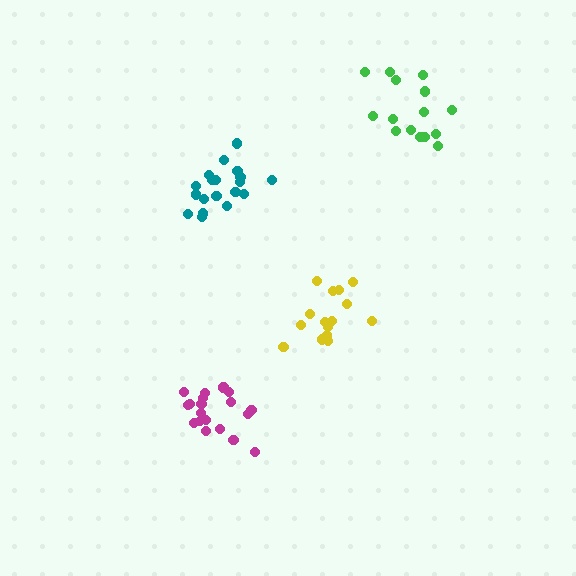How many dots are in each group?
Group 1: 15 dots, Group 2: 20 dots, Group 3: 19 dots, Group 4: 15 dots (69 total).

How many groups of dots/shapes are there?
There are 4 groups.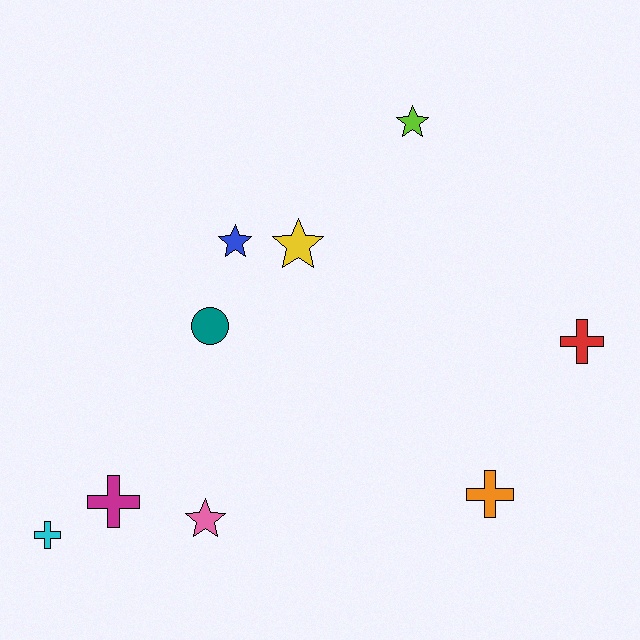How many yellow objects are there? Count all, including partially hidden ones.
There is 1 yellow object.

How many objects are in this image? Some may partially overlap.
There are 9 objects.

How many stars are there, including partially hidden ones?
There are 4 stars.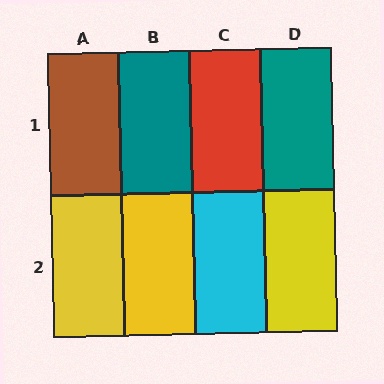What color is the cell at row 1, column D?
Teal.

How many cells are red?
1 cell is red.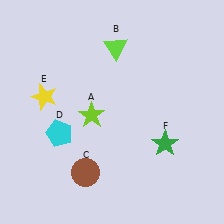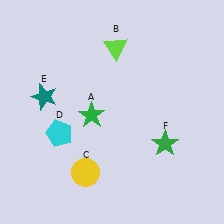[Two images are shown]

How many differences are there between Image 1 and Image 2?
There are 3 differences between the two images.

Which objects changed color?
A changed from lime to green. C changed from brown to yellow. E changed from yellow to teal.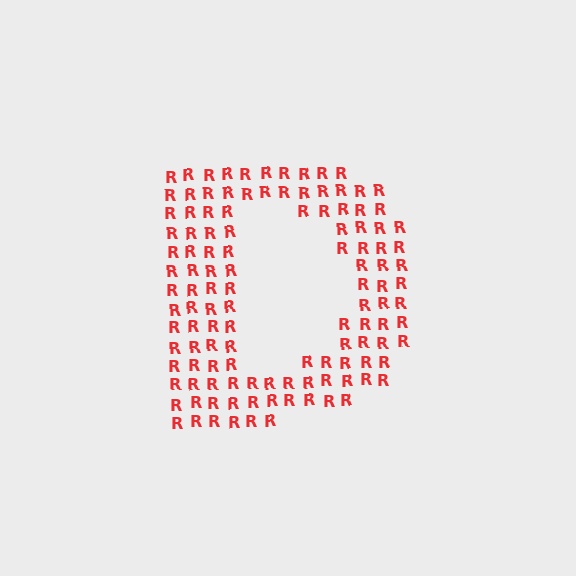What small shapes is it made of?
It is made of small letter R's.